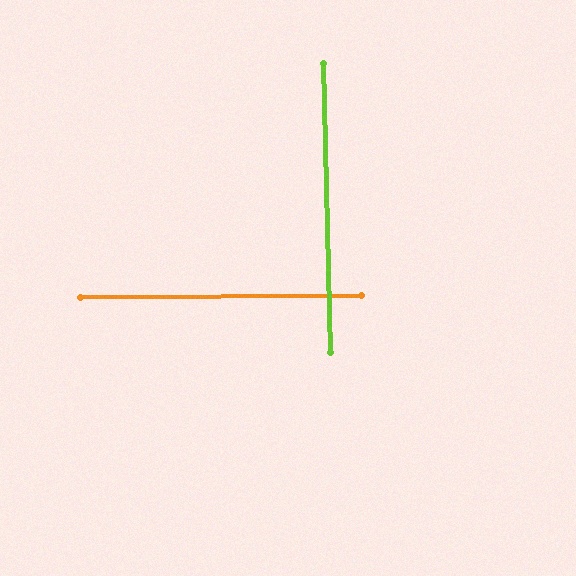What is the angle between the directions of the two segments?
Approximately 89 degrees.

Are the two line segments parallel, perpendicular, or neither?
Perpendicular — they meet at approximately 89°.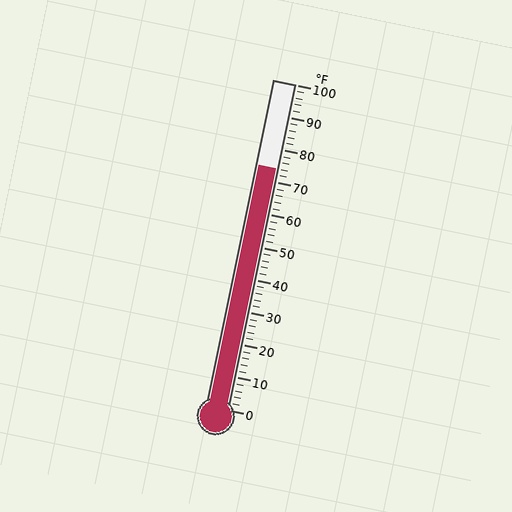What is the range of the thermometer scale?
The thermometer scale ranges from 0°F to 100°F.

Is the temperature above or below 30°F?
The temperature is above 30°F.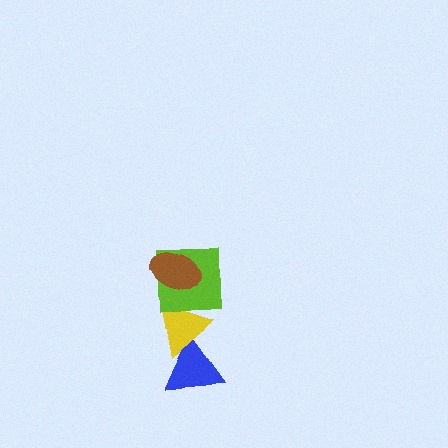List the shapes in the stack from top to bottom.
From top to bottom: the brown ellipse, the lime square, the yellow triangle, the blue triangle.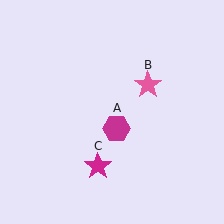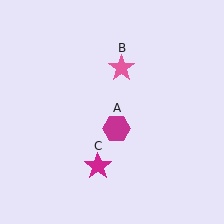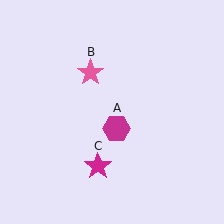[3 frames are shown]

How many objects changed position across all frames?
1 object changed position: pink star (object B).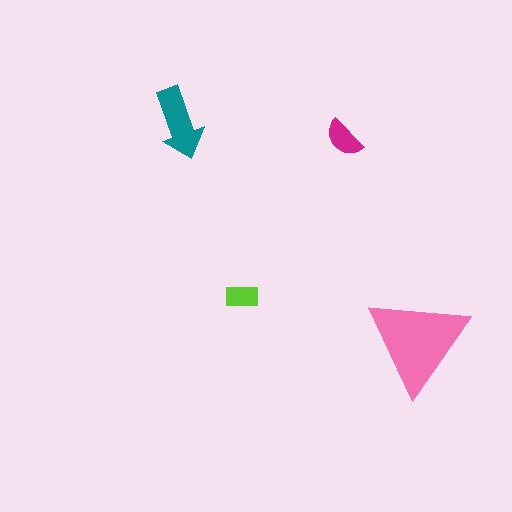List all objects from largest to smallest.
The pink triangle, the teal arrow, the magenta semicircle, the lime rectangle.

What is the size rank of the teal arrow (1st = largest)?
2nd.